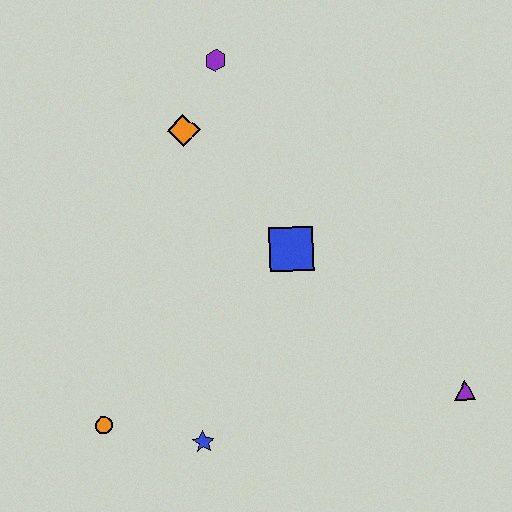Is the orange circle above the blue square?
No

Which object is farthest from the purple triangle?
The purple hexagon is farthest from the purple triangle.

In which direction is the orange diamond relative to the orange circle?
The orange diamond is above the orange circle.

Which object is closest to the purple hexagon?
The orange diamond is closest to the purple hexagon.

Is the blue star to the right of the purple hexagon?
No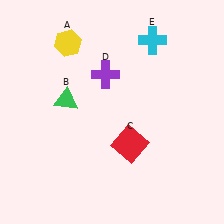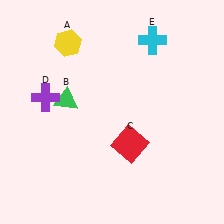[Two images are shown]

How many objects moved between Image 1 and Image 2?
1 object moved between the two images.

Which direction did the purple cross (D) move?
The purple cross (D) moved left.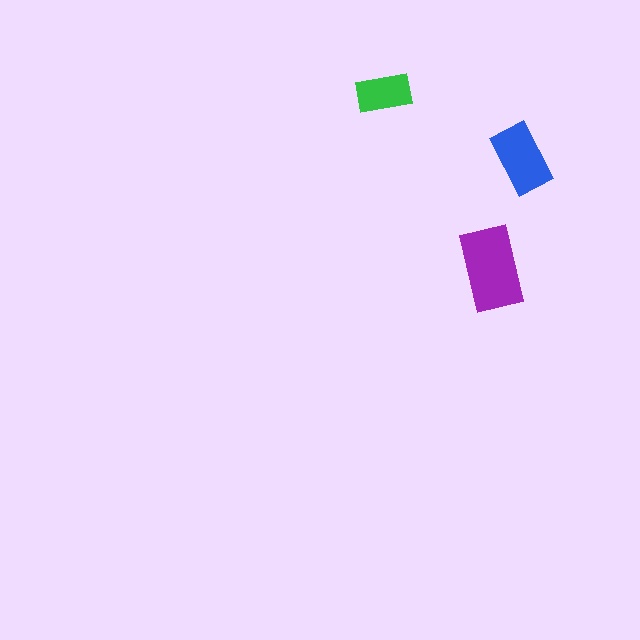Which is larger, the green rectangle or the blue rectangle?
The blue one.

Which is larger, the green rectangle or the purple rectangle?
The purple one.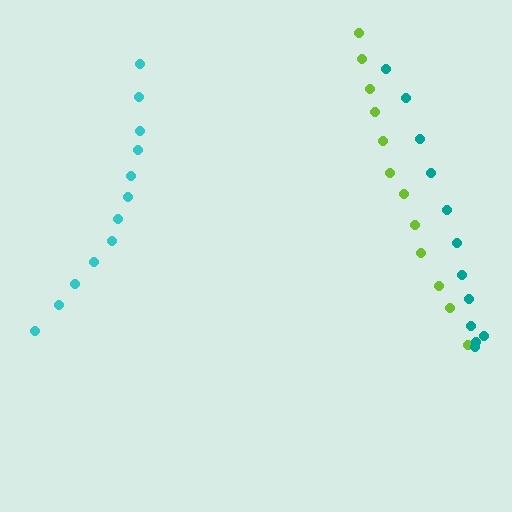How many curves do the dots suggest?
There are 3 distinct paths.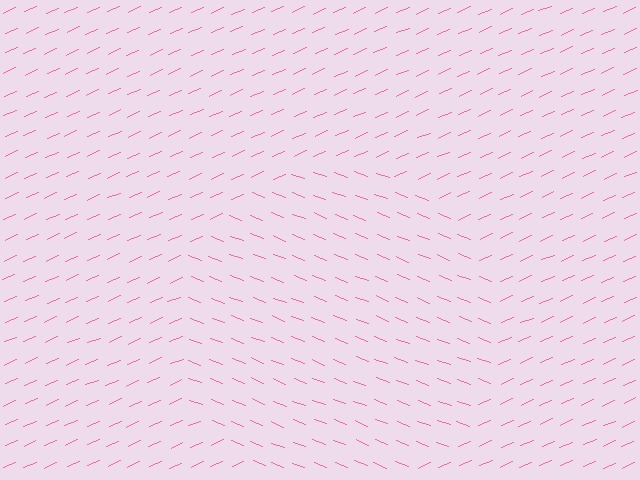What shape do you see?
I see a circle.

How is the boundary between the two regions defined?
The boundary is defined purely by a change in line orientation (approximately 45 degrees difference). All lines are the same color and thickness.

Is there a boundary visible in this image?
Yes, there is a texture boundary formed by a change in line orientation.